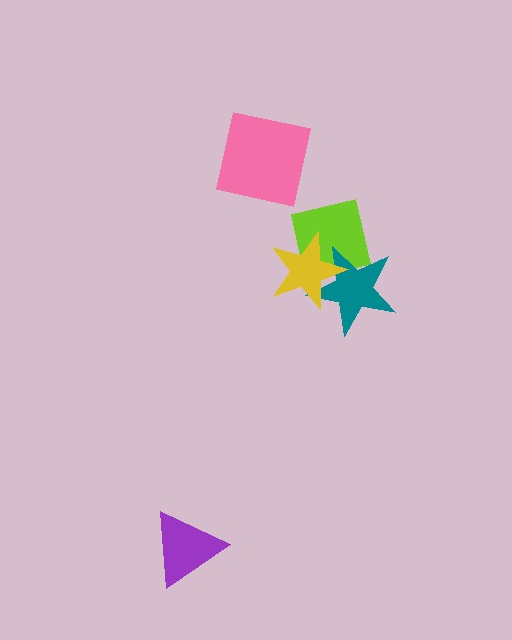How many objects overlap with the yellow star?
2 objects overlap with the yellow star.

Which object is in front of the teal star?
The yellow star is in front of the teal star.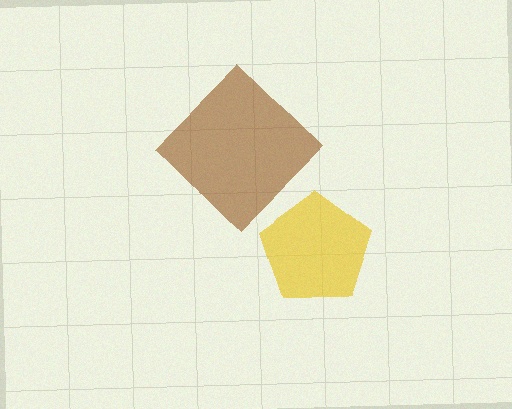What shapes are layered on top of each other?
The layered shapes are: a yellow pentagon, a brown diamond.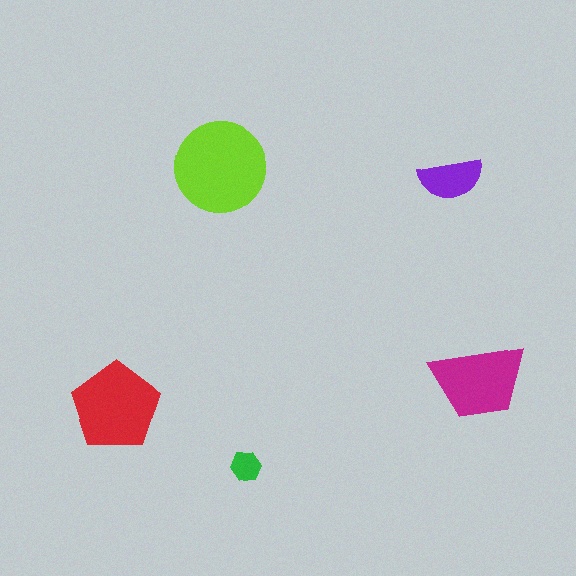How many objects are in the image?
There are 5 objects in the image.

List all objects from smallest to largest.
The green hexagon, the purple semicircle, the magenta trapezoid, the red pentagon, the lime circle.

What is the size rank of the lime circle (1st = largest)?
1st.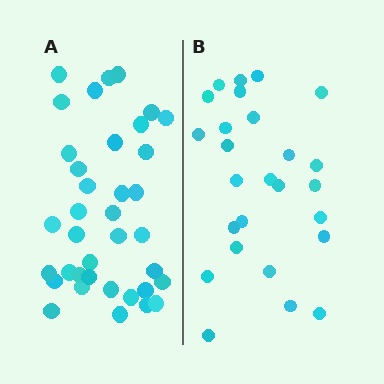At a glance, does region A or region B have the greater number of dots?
Region A (the left region) has more dots.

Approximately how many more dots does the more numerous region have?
Region A has roughly 12 or so more dots than region B.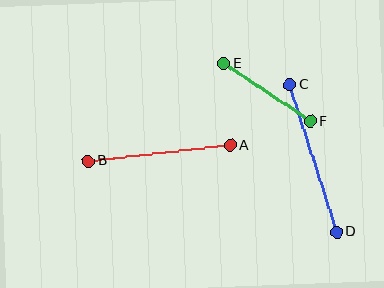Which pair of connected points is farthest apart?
Points C and D are farthest apart.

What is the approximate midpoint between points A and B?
The midpoint is at approximately (159, 153) pixels.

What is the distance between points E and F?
The distance is approximately 104 pixels.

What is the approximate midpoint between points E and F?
The midpoint is at approximately (267, 92) pixels.